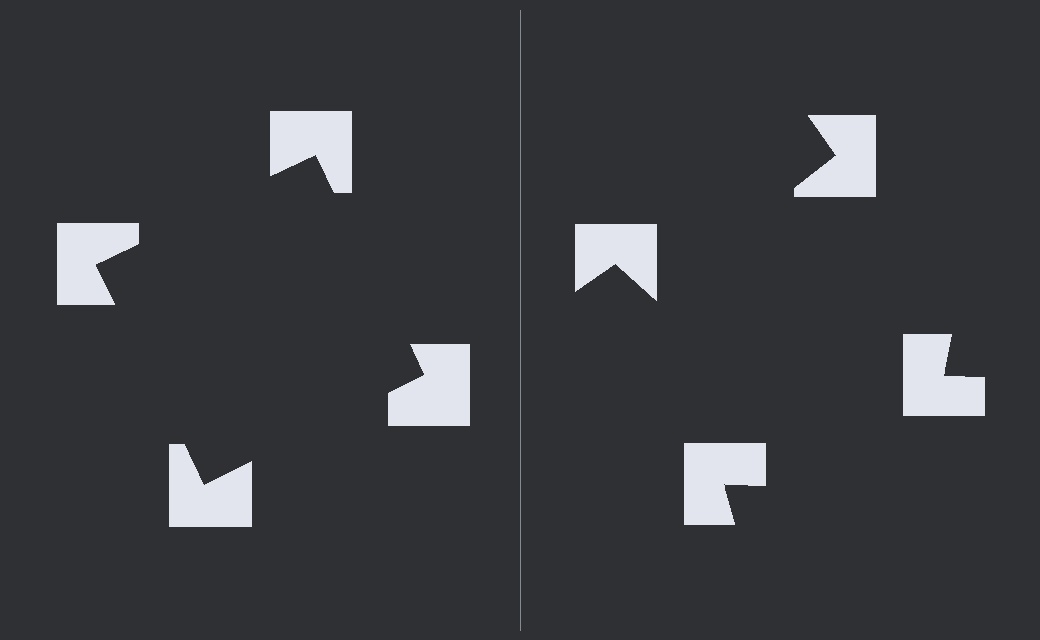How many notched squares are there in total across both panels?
8 — 4 on each side.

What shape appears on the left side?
An illusory square.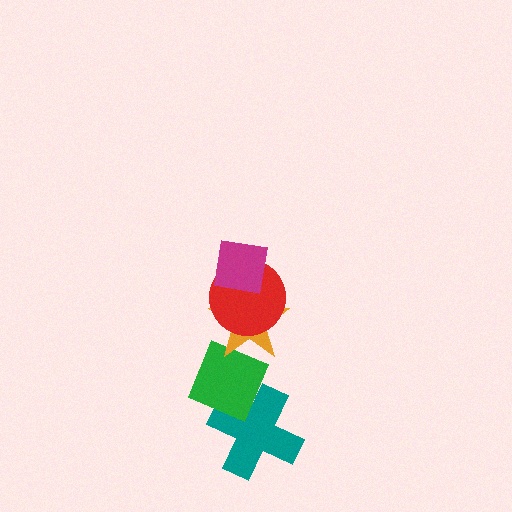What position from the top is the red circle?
The red circle is 2nd from the top.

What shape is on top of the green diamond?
The orange star is on top of the green diamond.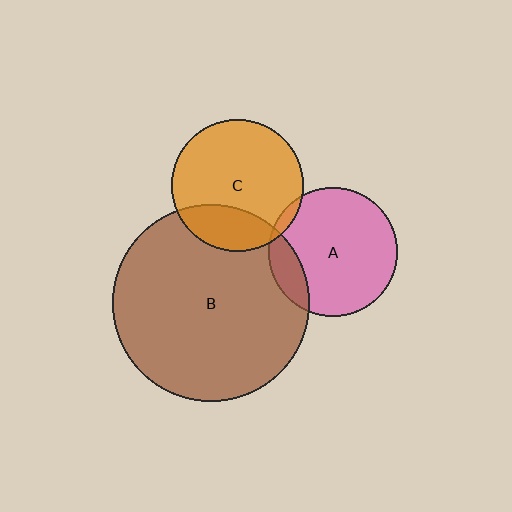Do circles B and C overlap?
Yes.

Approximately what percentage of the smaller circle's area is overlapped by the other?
Approximately 25%.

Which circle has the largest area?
Circle B (brown).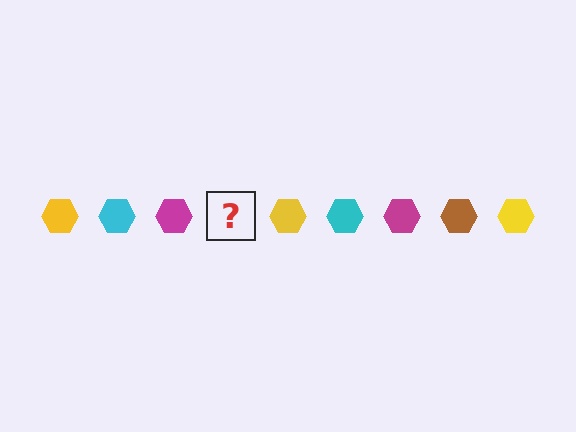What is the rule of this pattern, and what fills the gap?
The rule is that the pattern cycles through yellow, cyan, magenta, brown hexagons. The gap should be filled with a brown hexagon.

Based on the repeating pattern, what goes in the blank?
The blank should be a brown hexagon.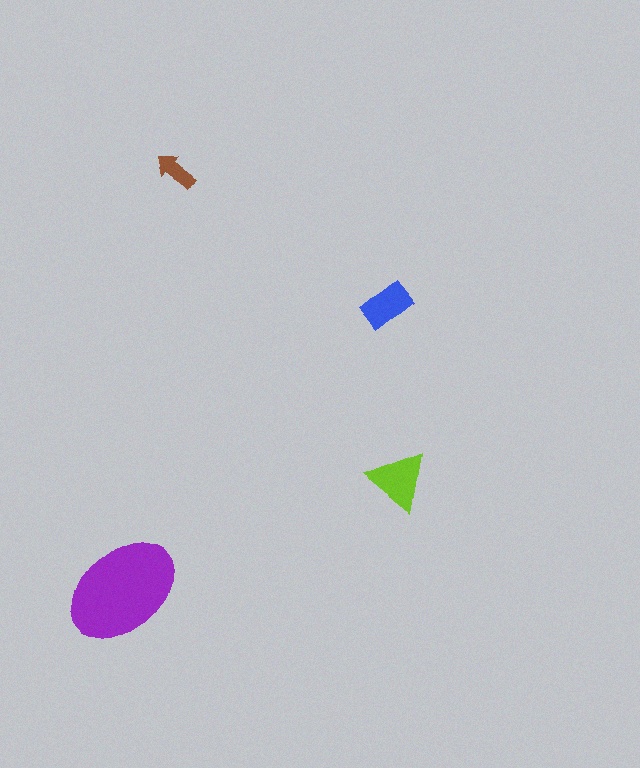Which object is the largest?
The purple ellipse.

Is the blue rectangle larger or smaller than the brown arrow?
Larger.